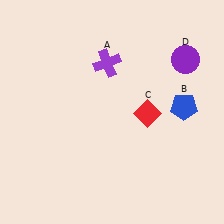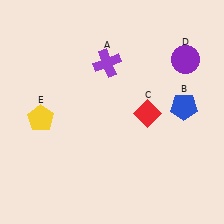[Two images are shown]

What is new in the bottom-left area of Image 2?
A yellow pentagon (E) was added in the bottom-left area of Image 2.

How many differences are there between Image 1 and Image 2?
There is 1 difference between the two images.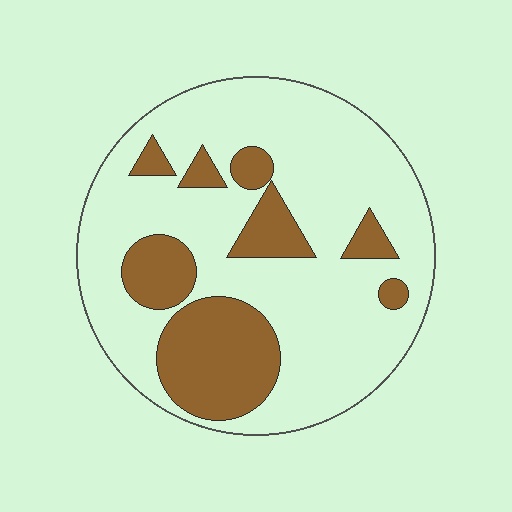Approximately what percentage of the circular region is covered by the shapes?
Approximately 25%.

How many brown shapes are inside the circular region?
8.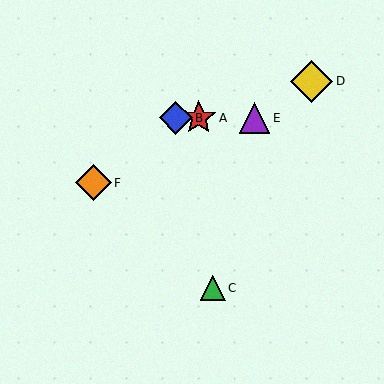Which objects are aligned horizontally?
Objects A, B, E are aligned horizontally.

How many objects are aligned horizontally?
3 objects (A, B, E) are aligned horizontally.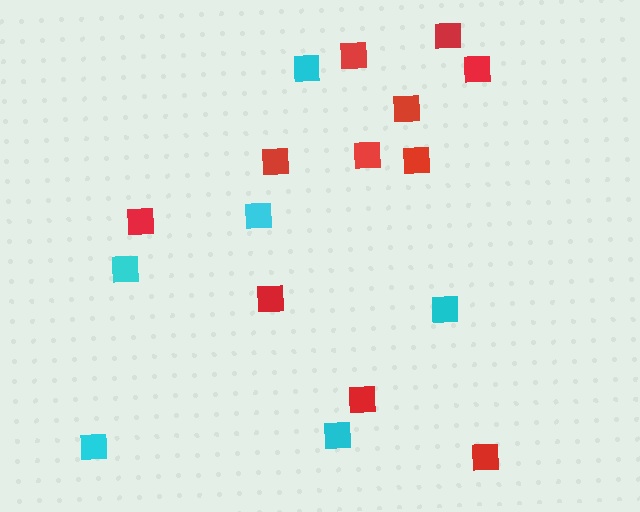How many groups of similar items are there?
There are 2 groups: one group of red squares (11) and one group of cyan squares (6).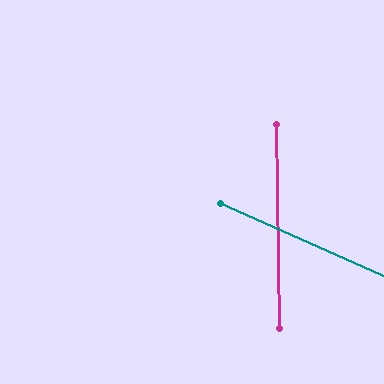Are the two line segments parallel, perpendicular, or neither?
Neither parallel nor perpendicular — they differ by about 65°.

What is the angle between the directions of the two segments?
Approximately 65 degrees.